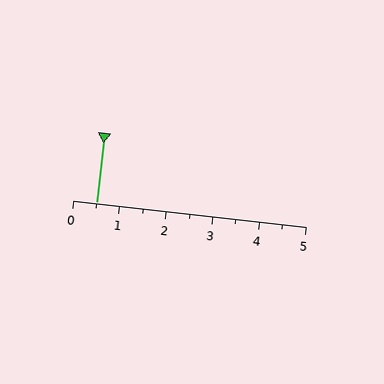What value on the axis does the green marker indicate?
The marker indicates approximately 0.5.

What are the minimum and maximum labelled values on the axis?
The axis runs from 0 to 5.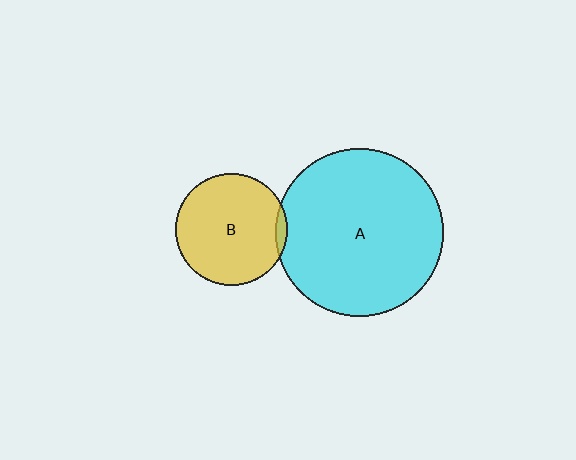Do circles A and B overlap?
Yes.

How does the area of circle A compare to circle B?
Approximately 2.3 times.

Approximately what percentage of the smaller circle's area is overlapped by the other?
Approximately 5%.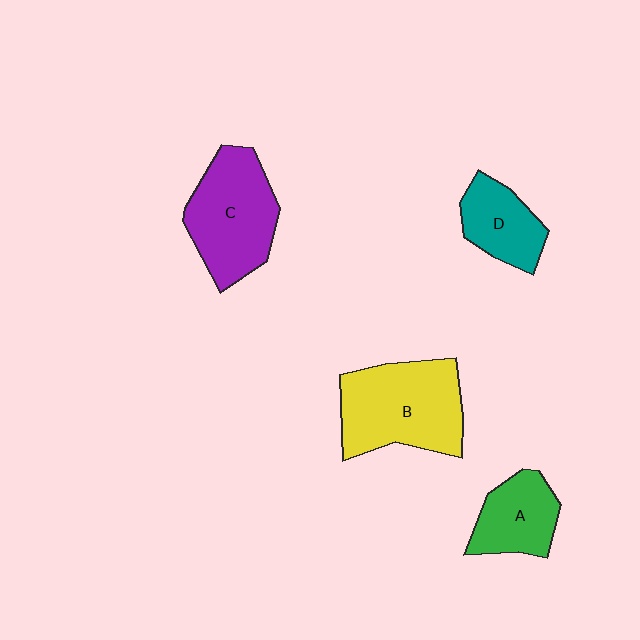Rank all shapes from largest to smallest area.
From largest to smallest: B (yellow), C (purple), A (green), D (teal).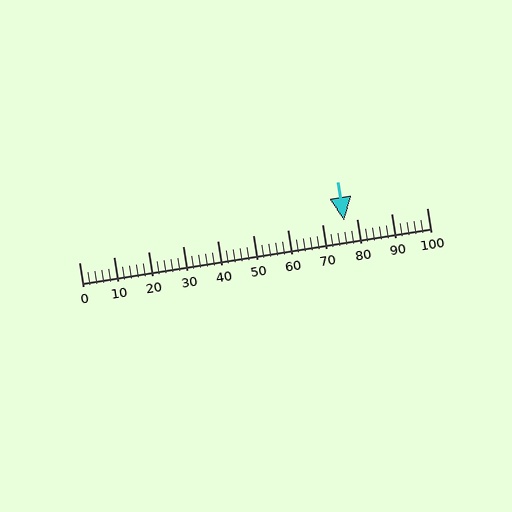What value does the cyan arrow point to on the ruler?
The cyan arrow points to approximately 76.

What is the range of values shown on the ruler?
The ruler shows values from 0 to 100.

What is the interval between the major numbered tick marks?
The major tick marks are spaced 10 units apart.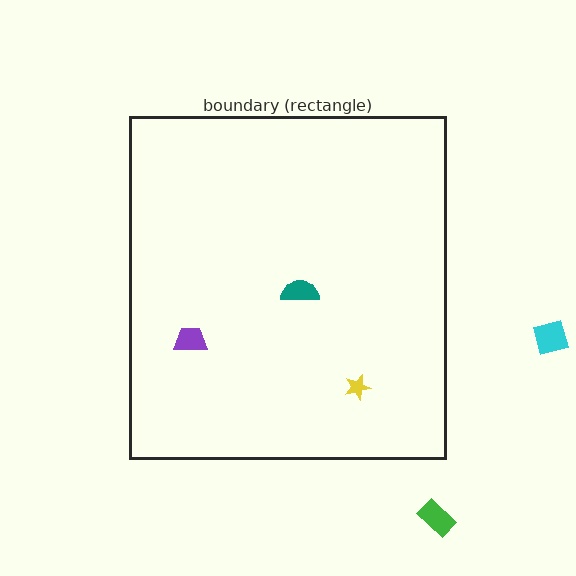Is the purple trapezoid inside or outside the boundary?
Inside.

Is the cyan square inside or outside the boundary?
Outside.